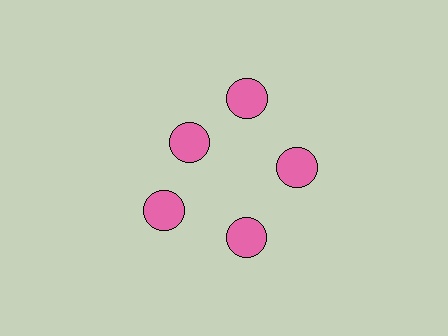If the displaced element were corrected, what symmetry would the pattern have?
It would have 5-fold rotational symmetry — the pattern would map onto itself every 72 degrees.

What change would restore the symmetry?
The symmetry would be restored by moving it outward, back onto the ring so that all 5 circles sit at equal angles and equal distance from the center.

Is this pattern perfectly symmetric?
No. The 5 pink circles are arranged in a ring, but one element near the 10 o'clock position is pulled inward toward the center, breaking the 5-fold rotational symmetry.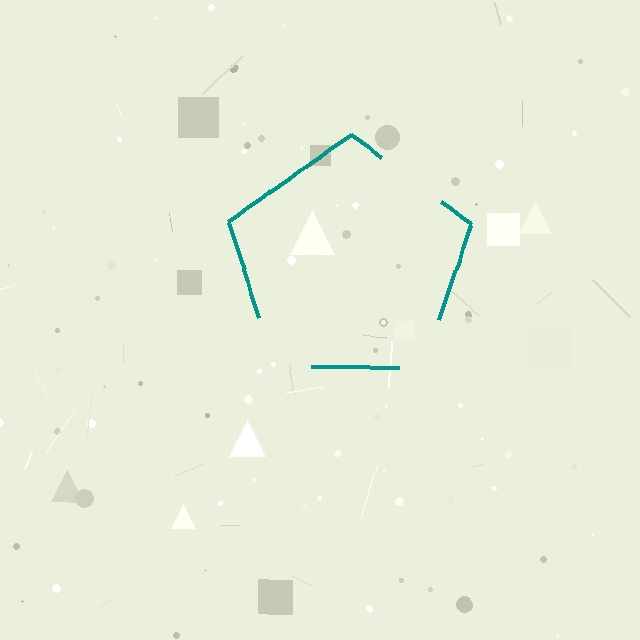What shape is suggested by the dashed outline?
The dashed outline suggests a pentagon.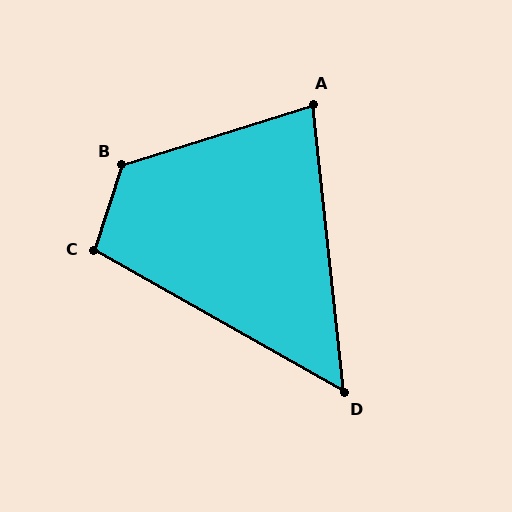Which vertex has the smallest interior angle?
D, at approximately 54 degrees.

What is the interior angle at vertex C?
Approximately 101 degrees (obtuse).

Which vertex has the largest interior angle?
B, at approximately 126 degrees.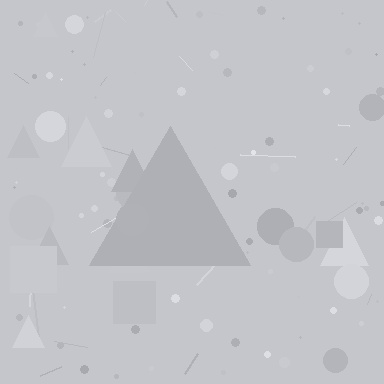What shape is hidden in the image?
A triangle is hidden in the image.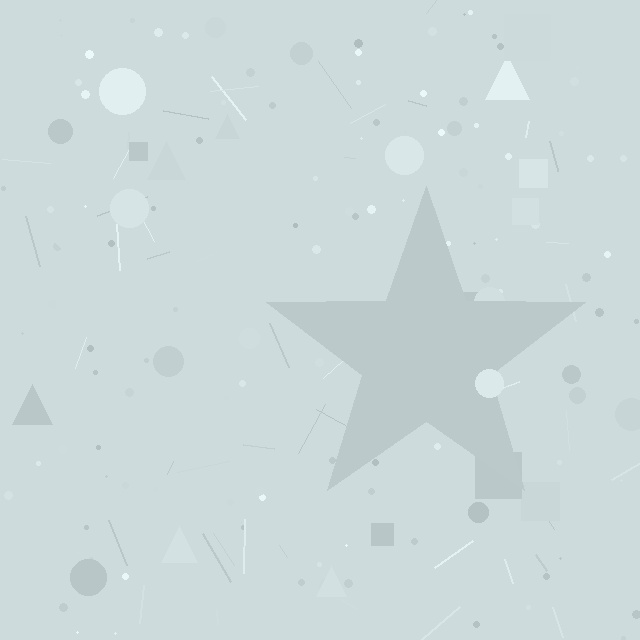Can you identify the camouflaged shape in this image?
The camouflaged shape is a star.